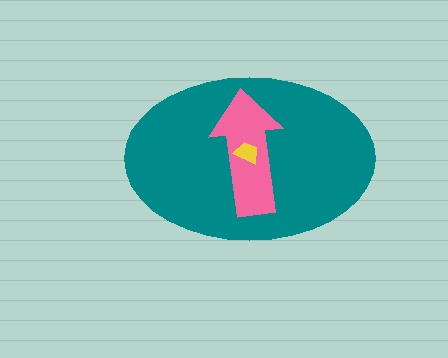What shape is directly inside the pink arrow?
The yellow trapezoid.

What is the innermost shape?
The yellow trapezoid.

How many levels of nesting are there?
3.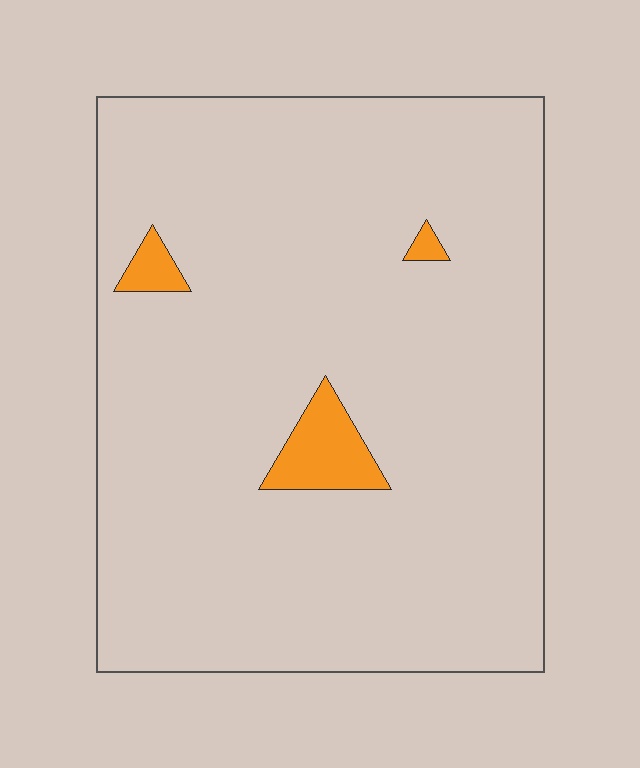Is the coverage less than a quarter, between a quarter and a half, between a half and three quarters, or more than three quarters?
Less than a quarter.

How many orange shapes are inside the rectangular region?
3.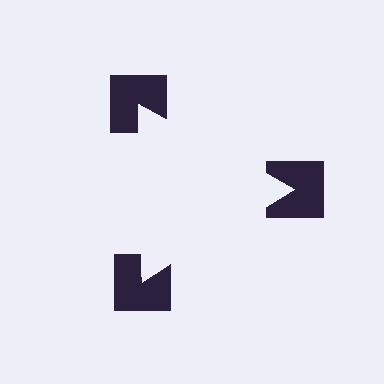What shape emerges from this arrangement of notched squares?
An illusory triangle — its edges are inferred from the aligned wedge cuts in the notched squares, not physically drawn.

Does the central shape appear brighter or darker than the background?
It typically appears slightly brighter than the background, even though no actual brightness change is drawn.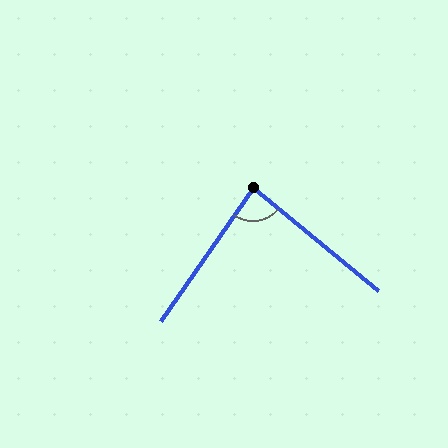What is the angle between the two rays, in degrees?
Approximately 85 degrees.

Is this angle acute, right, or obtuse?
It is acute.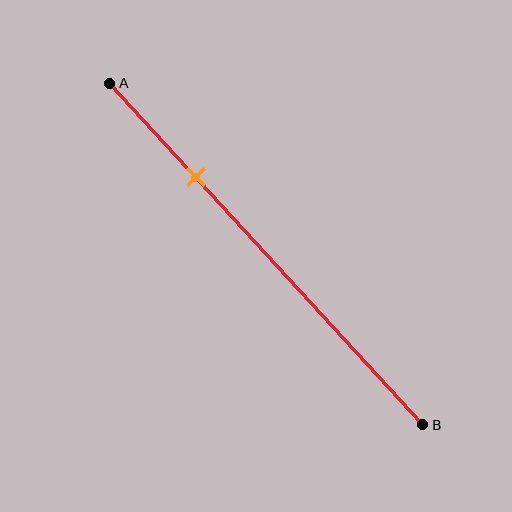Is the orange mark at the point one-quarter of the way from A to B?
Yes, the mark is approximately at the one-quarter point.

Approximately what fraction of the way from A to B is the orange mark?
The orange mark is approximately 30% of the way from A to B.